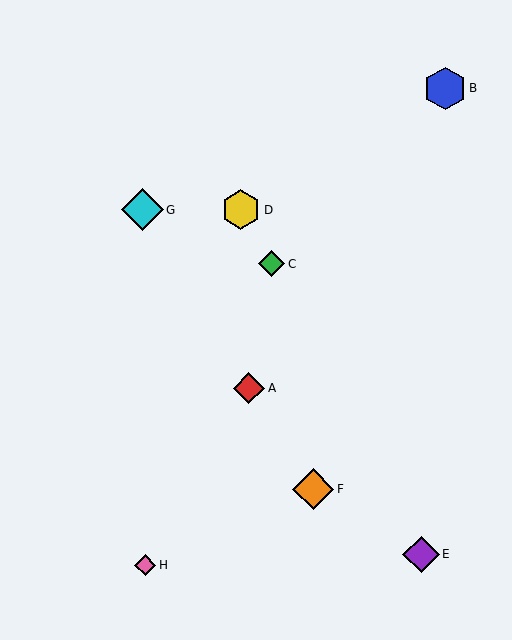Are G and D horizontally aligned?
Yes, both are at y≈210.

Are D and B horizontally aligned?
No, D is at y≈210 and B is at y≈88.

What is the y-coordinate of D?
Object D is at y≈210.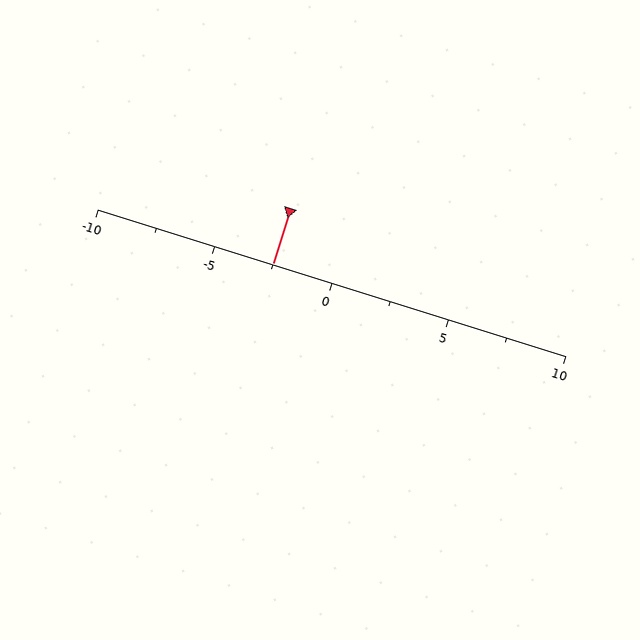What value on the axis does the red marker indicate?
The marker indicates approximately -2.5.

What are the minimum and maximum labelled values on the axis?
The axis runs from -10 to 10.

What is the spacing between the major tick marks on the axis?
The major ticks are spaced 5 apart.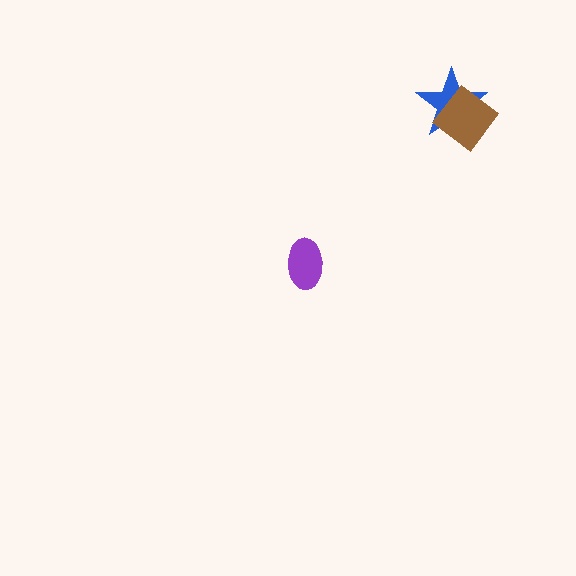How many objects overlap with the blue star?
1 object overlaps with the blue star.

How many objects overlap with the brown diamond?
1 object overlaps with the brown diamond.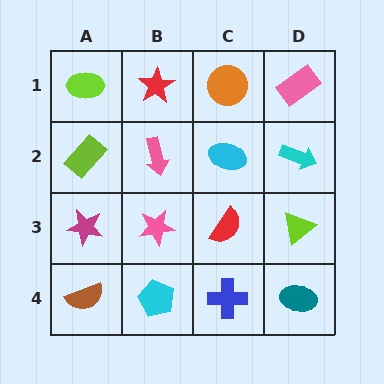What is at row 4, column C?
A blue cross.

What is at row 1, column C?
An orange circle.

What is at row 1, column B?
A red star.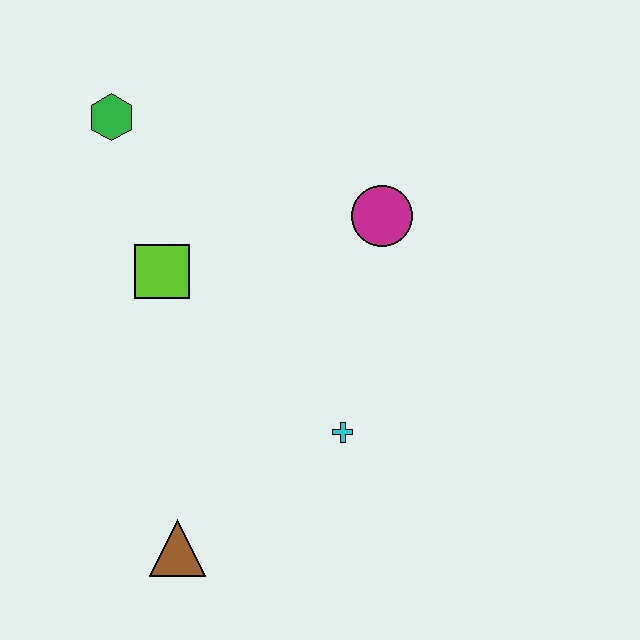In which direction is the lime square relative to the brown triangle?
The lime square is above the brown triangle.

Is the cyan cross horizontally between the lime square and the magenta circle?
Yes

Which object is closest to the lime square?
The green hexagon is closest to the lime square.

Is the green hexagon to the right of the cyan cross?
No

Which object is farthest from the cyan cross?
The green hexagon is farthest from the cyan cross.